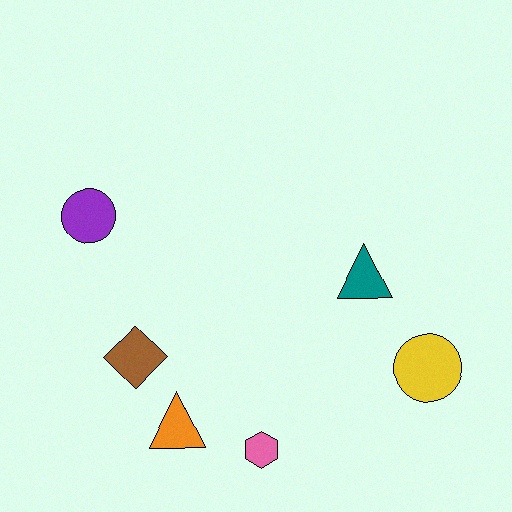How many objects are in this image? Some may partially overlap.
There are 6 objects.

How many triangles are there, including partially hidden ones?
There are 2 triangles.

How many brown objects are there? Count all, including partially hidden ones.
There is 1 brown object.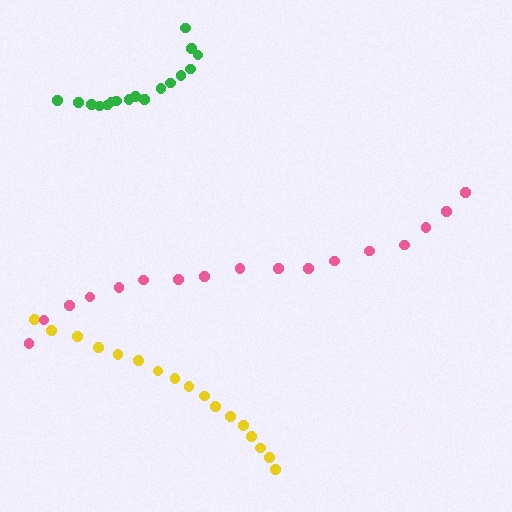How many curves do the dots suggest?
There are 3 distinct paths.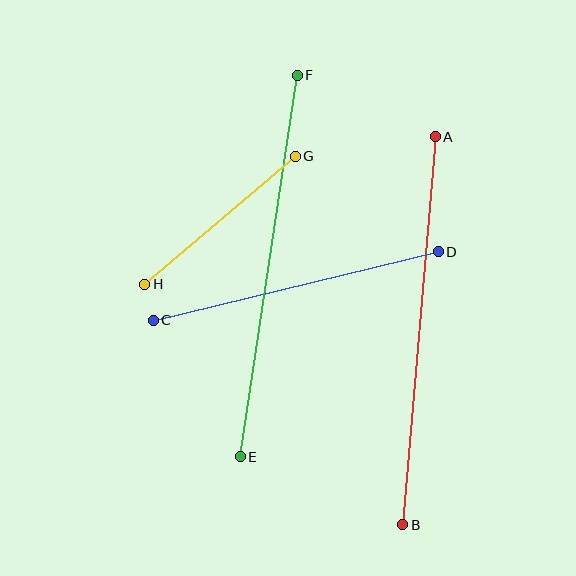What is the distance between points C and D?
The distance is approximately 293 pixels.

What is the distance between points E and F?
The distance is approximately 386 pixels.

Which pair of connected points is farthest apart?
Points A and B are farthest apart.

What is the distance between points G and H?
The distance is approximately 197 pixels.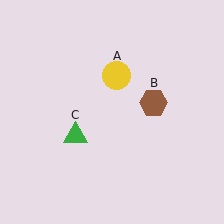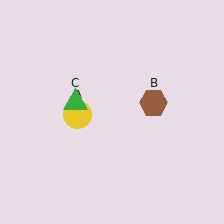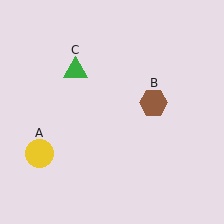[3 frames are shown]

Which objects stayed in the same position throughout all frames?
Brown hexagon (object B) remained stationary.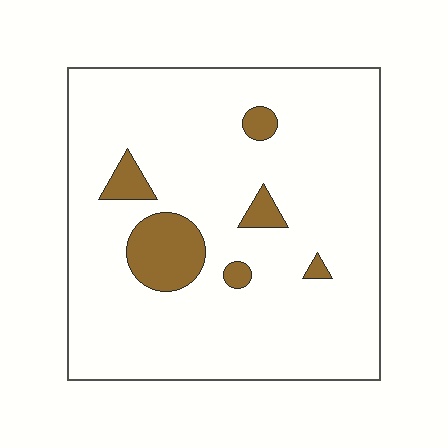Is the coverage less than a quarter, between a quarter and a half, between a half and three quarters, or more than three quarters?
Less than a quarter.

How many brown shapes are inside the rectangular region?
6.